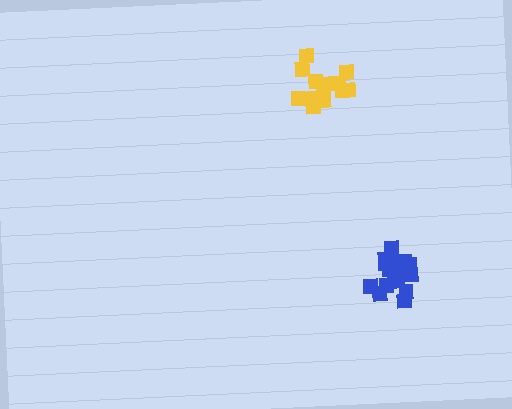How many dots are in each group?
Group 1: 14 dots, Group 2: 16 dots (30 total).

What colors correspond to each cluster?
The clusters are colored: yellow, blue.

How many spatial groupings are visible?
There are 2 spatial groupings.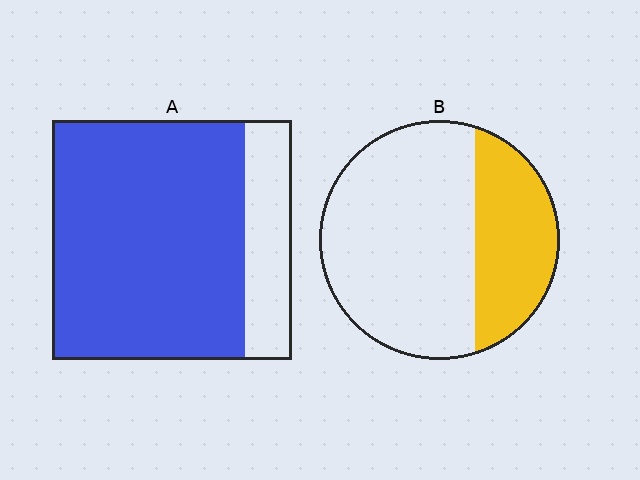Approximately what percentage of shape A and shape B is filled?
A is approximately 80% and B is approximately 30%.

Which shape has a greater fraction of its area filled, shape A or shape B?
Shape A.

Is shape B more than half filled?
No.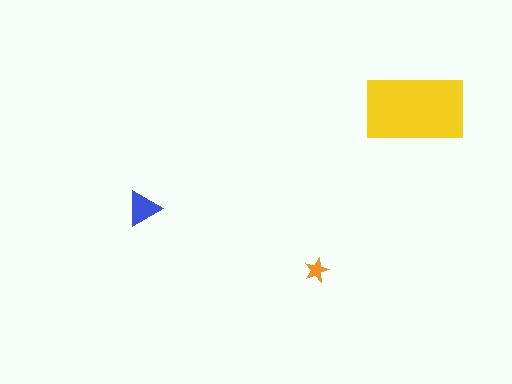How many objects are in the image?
There are 3 objects in the image.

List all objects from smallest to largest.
The orange star, the blue triangle, the yellow rectangle.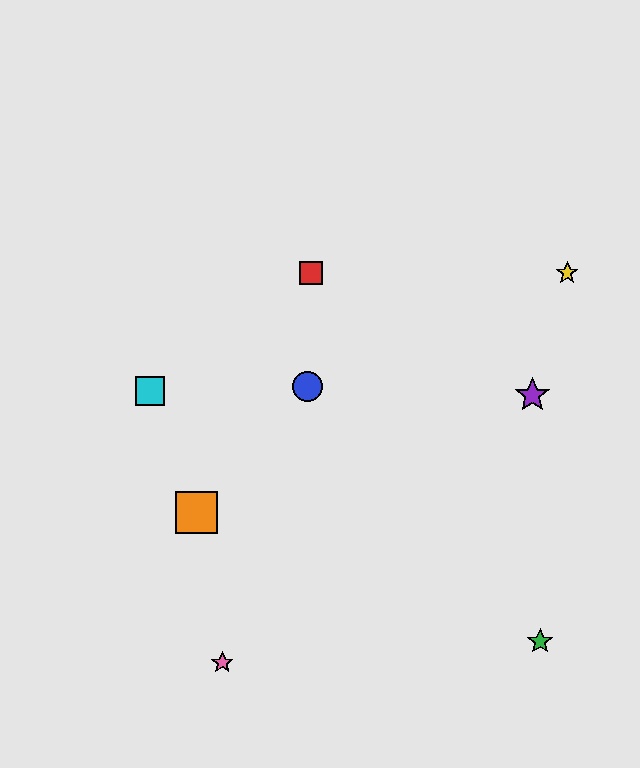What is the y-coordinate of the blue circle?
The blue circle is at y≈387.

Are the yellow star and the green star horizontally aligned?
No, the yellow star is at y≈273 and the green star is at y≈641.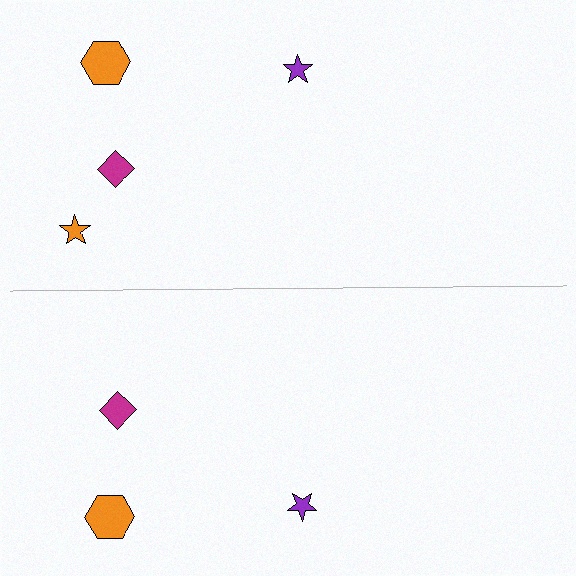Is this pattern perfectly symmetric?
No, the pattern is not perfectly symmetric. A orange star is missing from the bottom side.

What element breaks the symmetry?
A orange star is missing from the bottom side.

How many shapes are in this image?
There are 7 shapes in this image.